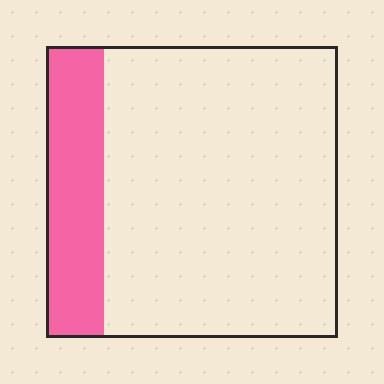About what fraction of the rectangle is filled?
About one fifth (1/5).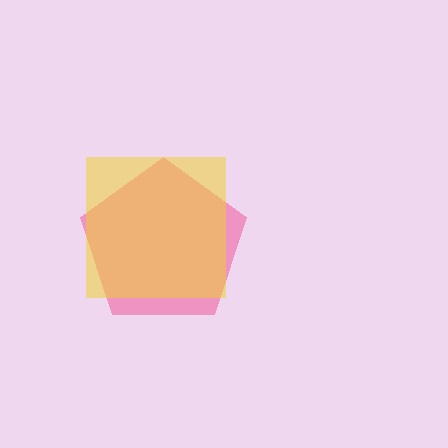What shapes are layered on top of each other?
The layered shapes are: a pink pentagon, a yellow square.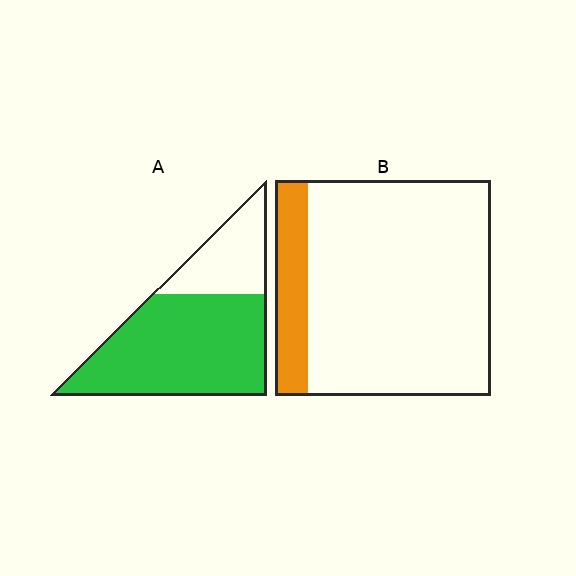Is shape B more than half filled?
No.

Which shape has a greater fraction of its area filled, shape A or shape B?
Shape A.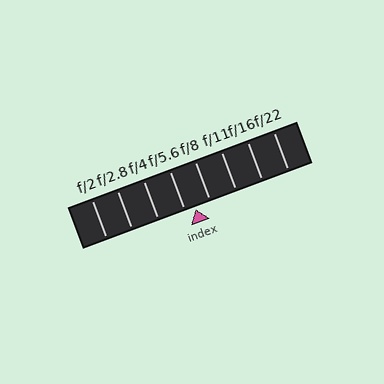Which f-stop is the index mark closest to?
The index mark is closest to f/5.6.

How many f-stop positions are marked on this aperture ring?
There are 8 f-stop positions marked.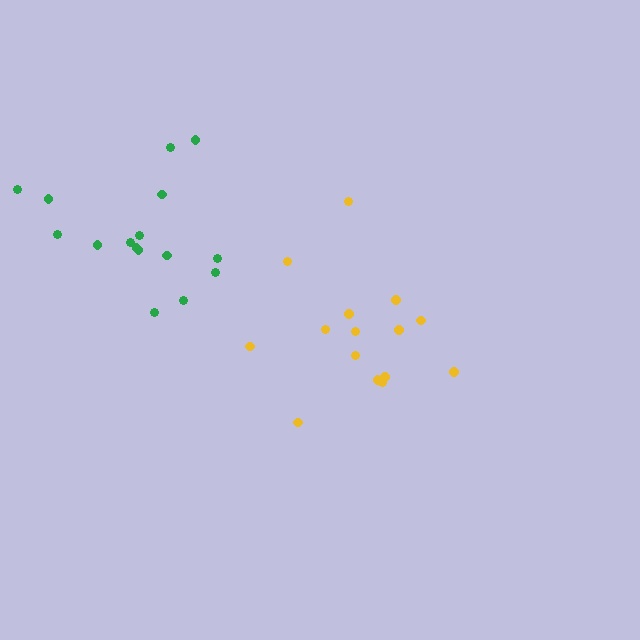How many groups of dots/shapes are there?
There are 2 groups.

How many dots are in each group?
Group 1: 15 dots, Group 2: 16 dots (31 total).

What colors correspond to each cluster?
The clusters are colored: yellow, green.